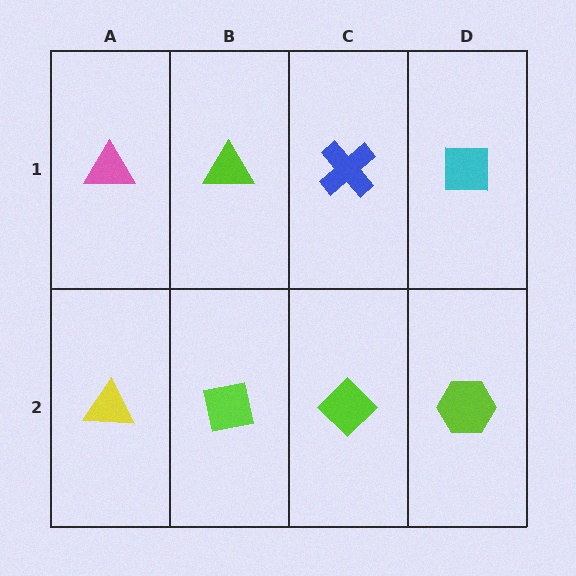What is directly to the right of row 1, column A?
A lime triangle.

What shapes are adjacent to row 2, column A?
A pink triangle (row 1, column A), a lime square (row 2, column B).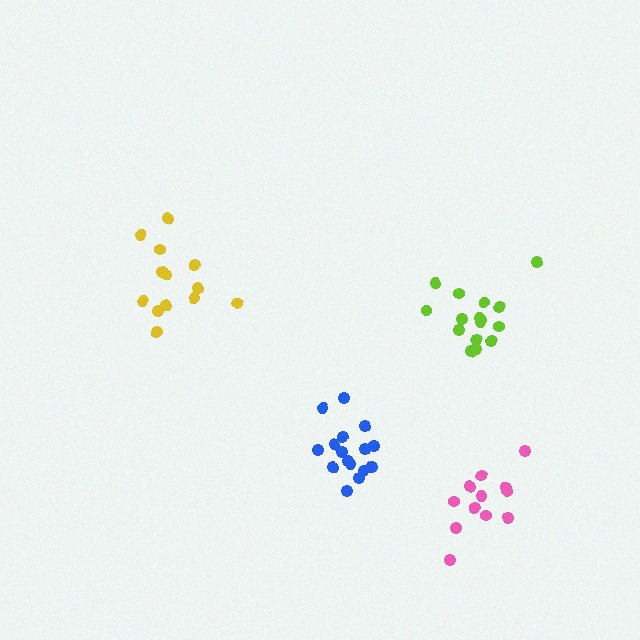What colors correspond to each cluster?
The clusters are colored: blue, pink, lime, yellow.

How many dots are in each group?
Group 1: 16 dots, Group 2: 12 dots, Group 3: 16 dots, Group 4: 13 dots (57 total).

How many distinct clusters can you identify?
There are 4 distinct clusters.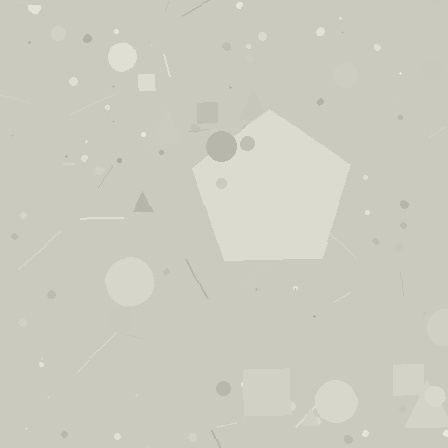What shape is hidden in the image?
A pentagon is hidden in the image.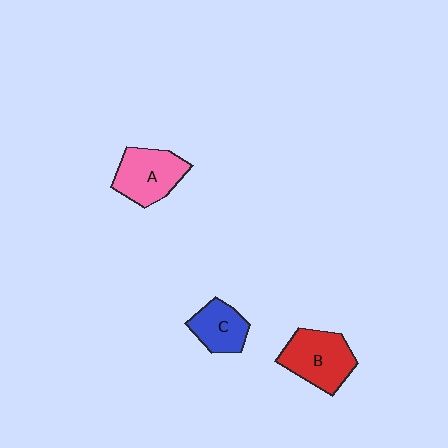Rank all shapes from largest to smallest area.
From largest to smallest: B (red), A (pink), C (blue).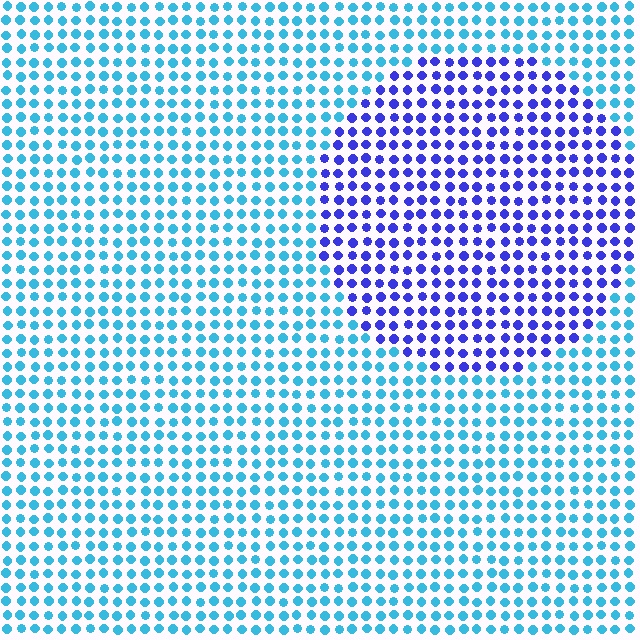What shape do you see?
I see a circle.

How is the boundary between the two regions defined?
The boundary is defined purely by a slight shift in hue (about 48 degrees). Spacing, size, and orientation are identical on both sides.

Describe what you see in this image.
The image is filled with small cyan elements in a uniform arrangement. A circle-shaped region is visible where the elements are tinted to a slightly different hue, forming a subtle color boundary.